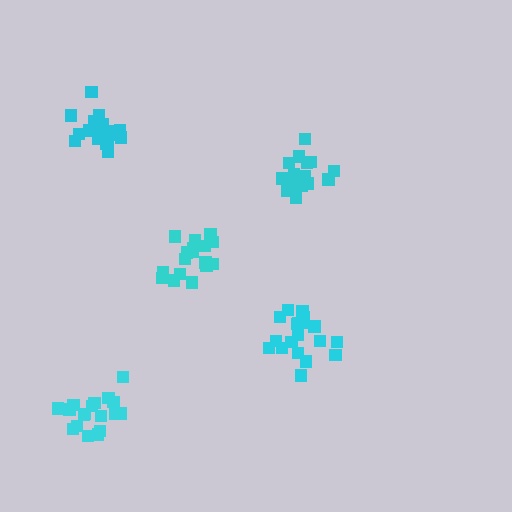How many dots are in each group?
Group 1: 20 dots, Group 2: 18 dots, Group 3: 18 dots, Group 4: 20 dots, Group 5: 17 dots (93 total).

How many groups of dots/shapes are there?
There are 5 groups.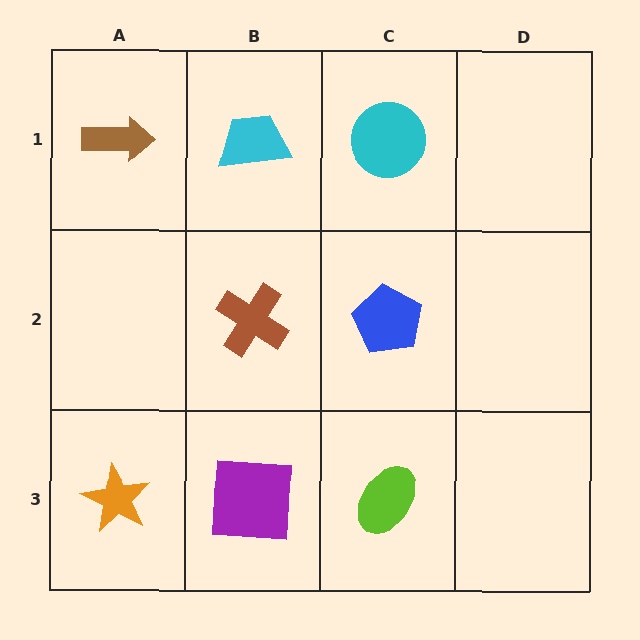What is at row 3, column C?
A lime ellipse.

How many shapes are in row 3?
3 shapes.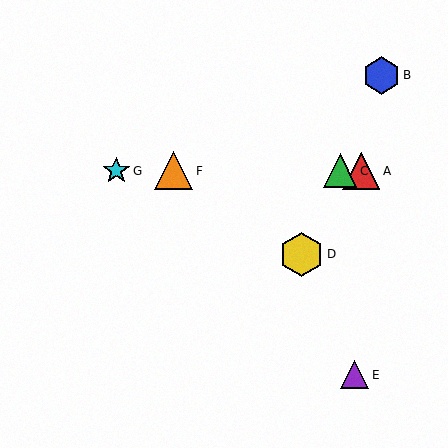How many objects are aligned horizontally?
4 objects (A, C, F, G) are aligned horizontally.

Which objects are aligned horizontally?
Objects A, C, F, G are aligned horizontally.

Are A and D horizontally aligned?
No, A is at y≈171 and D is at y≈254.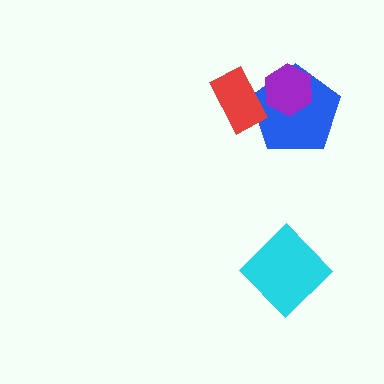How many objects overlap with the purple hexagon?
1 object overlaps with the purple hexagon.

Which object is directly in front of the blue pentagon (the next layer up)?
The purple hexagon is directly in front of the blue pentagon.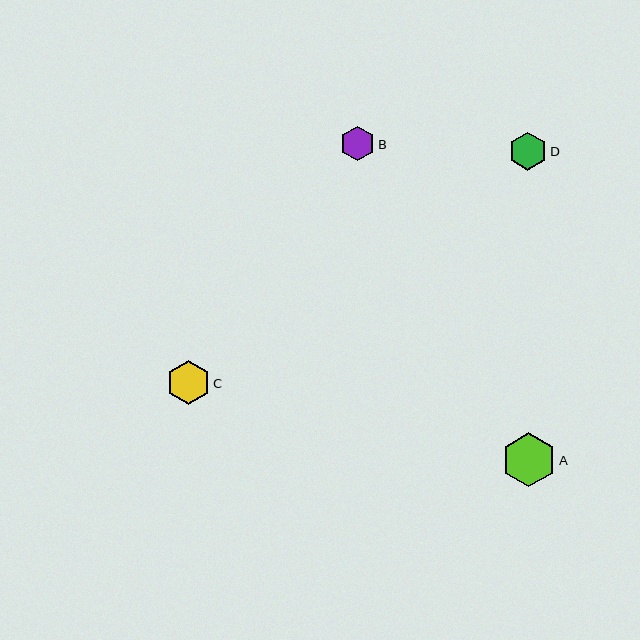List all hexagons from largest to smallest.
From largest to smallest: A, C, D, B.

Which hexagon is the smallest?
Hexagon B is the smallest with a size of approximately 35 pixels.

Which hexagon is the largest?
Hexagon A is the largest with a size of approximately 54 pixels.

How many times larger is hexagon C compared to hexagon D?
Hexagon C is approximately 1.2 times the size of hexagon D.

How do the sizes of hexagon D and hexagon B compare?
Hexagon D and hexagon B are approximately the same size.